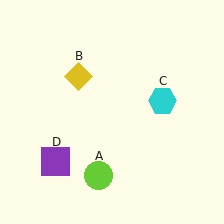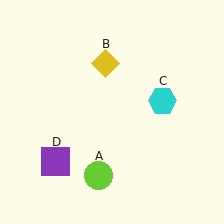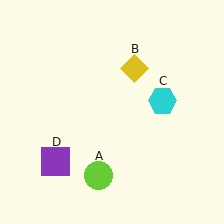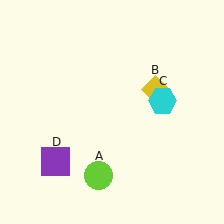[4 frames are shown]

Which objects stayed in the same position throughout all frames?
Lime circle (object A) and cyan hexagon (object C) and purple square (object D) remained stationary.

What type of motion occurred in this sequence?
The yellow diamond (object B) rotated clockwise around the center of the scene.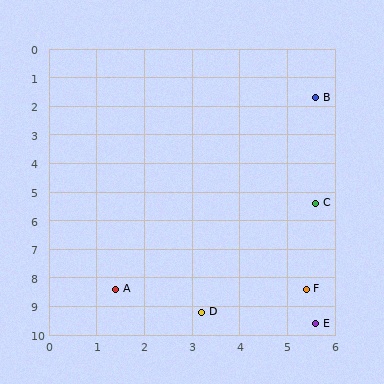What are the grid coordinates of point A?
Point A is at approximately (1.4, 8.4).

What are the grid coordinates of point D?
Point D is at approximately (3.2, 9.2).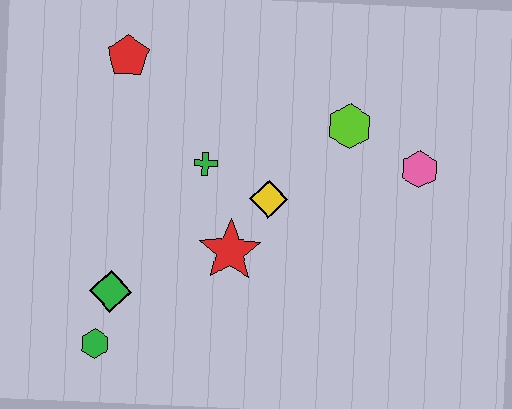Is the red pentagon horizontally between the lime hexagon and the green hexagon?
Yes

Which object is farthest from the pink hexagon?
The green hexagon is farthest from the pink hexagon.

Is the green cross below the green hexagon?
No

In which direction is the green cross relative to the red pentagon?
The green cross is below the red pentagon.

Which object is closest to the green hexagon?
The green diamond is closest to the green hexagon.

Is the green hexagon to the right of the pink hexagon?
No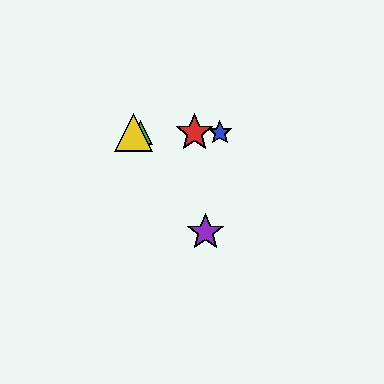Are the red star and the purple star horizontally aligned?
No, the red star is at y≈133 and the purple star is at y≈232.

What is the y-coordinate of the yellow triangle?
The yellow triangle is at y≈133.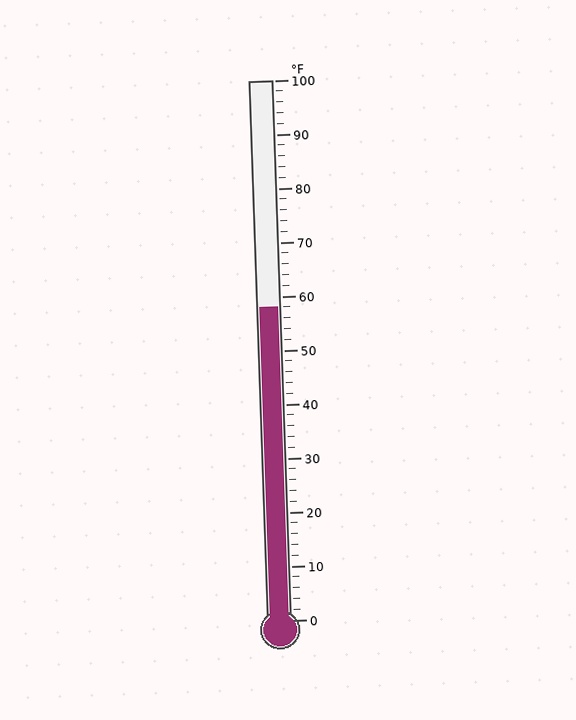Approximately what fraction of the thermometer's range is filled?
The thermometer is filled to approximately 60% of its range.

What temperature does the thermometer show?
The thermometer shows approximately 58°F.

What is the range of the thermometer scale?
The thermometer scale ranges from 0°F to 100°F.